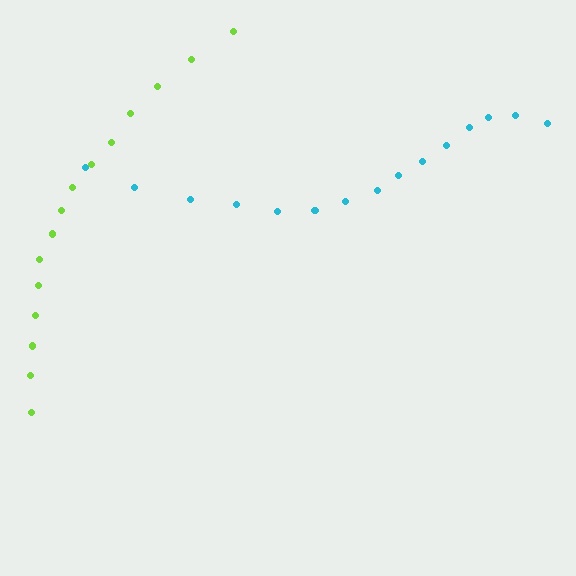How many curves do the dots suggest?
There are 2 distinct paths.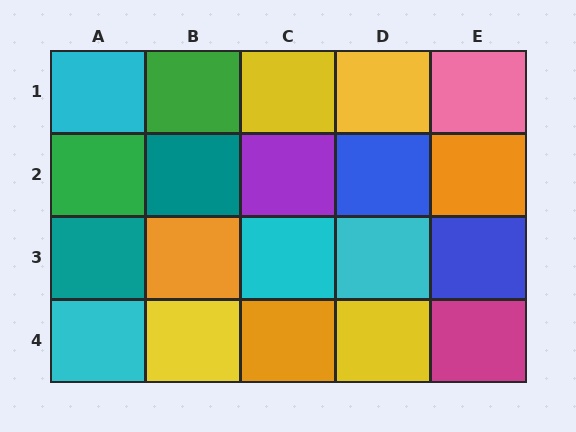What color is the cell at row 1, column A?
Cyan.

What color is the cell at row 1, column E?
Pink.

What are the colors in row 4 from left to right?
Cyan, yellow, orange, yellow, magenta.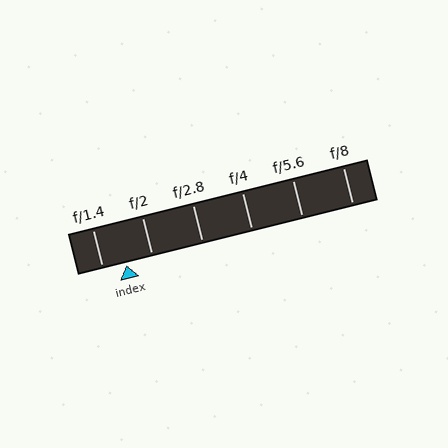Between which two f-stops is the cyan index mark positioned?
The index mark is between f/1.4 and f/2.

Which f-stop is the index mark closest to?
The index mark is closest to f/1.4.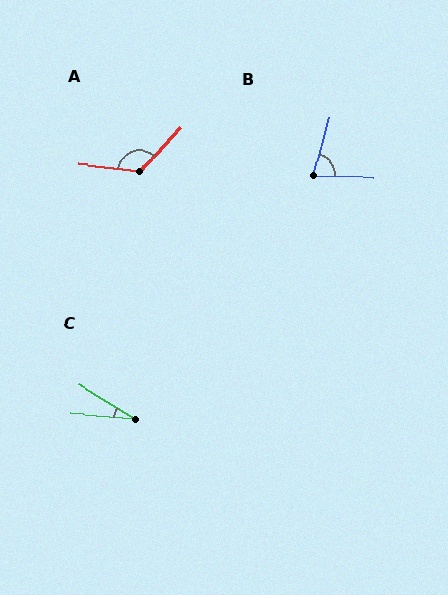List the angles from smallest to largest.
C (27°), B (76°), A (125°).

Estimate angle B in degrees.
Approximately 76 degrees.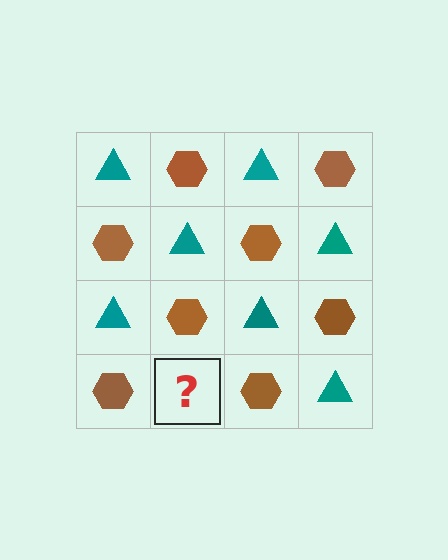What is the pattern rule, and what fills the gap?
The rule is that it alternates teal triangle and brown hexagon in a checkerboard pattern. The gap should be filled with a teal triangle.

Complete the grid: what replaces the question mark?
The question mark should be replaced with a teal triangle.